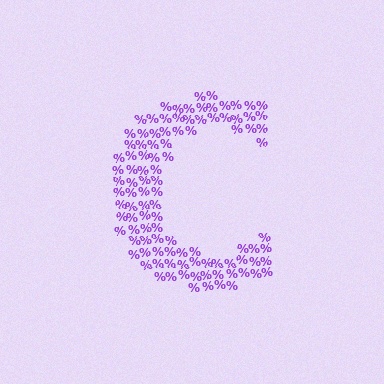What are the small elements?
The small elements are percent signs.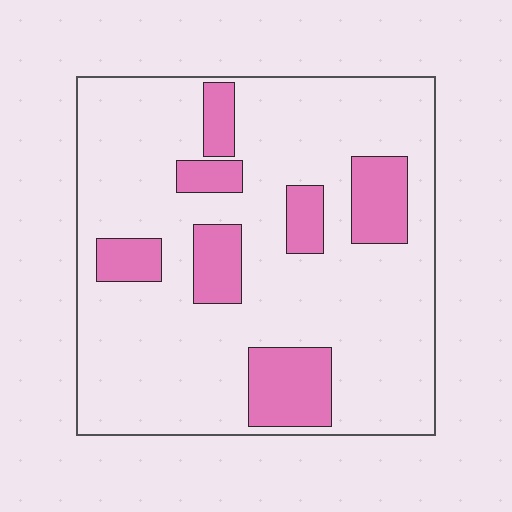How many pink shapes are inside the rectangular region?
7.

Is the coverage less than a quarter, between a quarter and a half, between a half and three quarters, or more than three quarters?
Less than a quarter.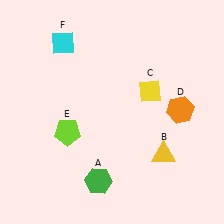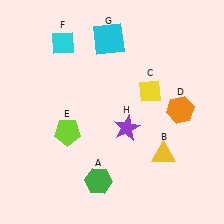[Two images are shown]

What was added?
A cyan square (G), a purple star (H) were added in Image 2.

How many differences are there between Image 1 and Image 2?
There are 2 differences between the two images.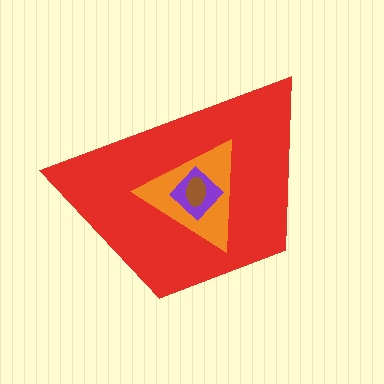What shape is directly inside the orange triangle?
The purple diamond.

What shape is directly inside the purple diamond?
The brown ellipse.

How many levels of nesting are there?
4.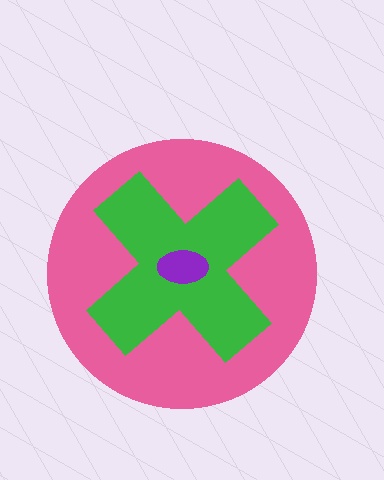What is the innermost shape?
The purple ellipse.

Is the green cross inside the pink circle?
Yes.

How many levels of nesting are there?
3.